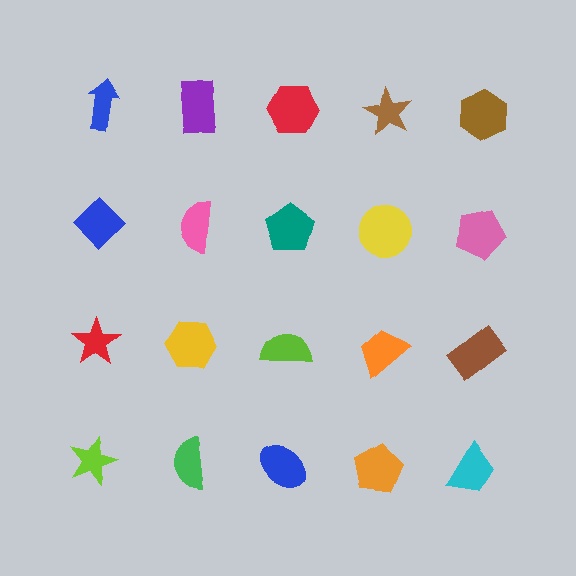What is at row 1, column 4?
A brown star.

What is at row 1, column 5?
A brown hexagon.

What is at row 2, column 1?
A blue diamond.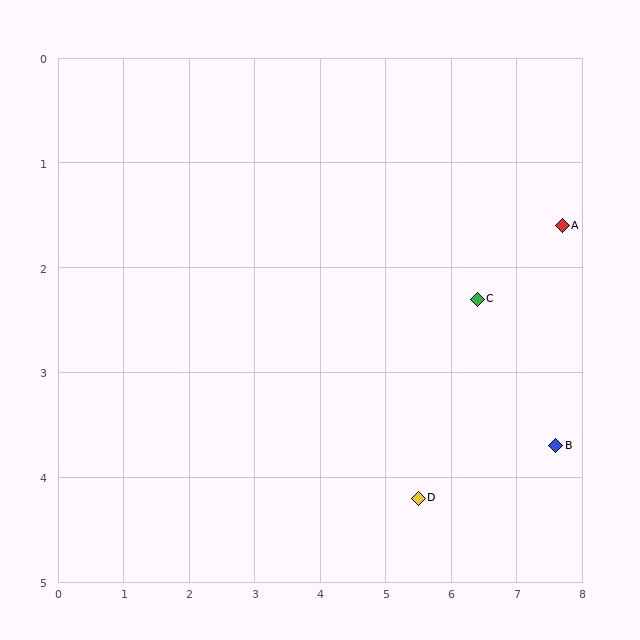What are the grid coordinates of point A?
Point A is at approximately (7.7, 1.6).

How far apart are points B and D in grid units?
Points B and D are about 2.2 grid units apart.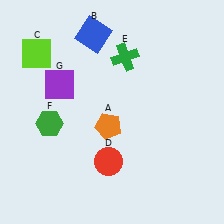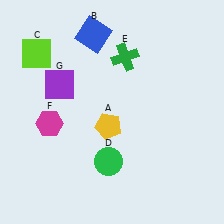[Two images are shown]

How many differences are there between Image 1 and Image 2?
There are 3 differences between the two images.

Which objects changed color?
A changed from orange to yellow. D changed from red to green. F changed from green to magenta.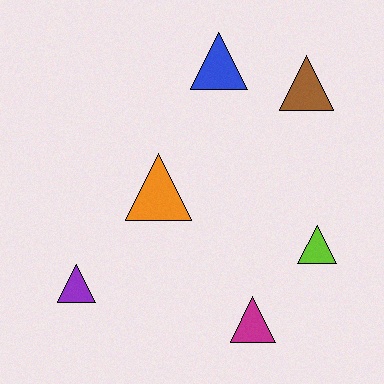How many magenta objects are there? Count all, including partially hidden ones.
There is 1 magenta object.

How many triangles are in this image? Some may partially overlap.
There are 6 triangles.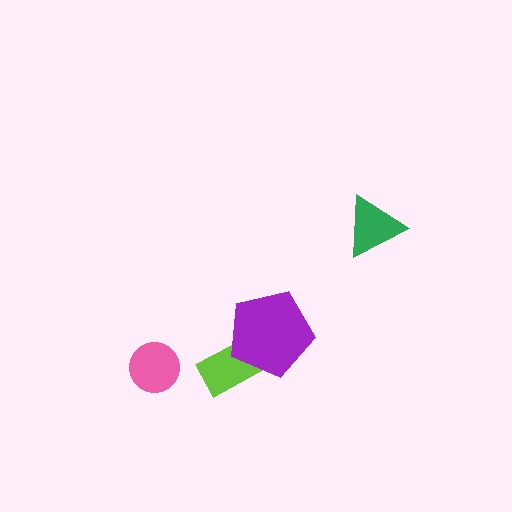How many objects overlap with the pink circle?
0 objects overlap with the pink circle.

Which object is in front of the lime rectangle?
The purple pentagon is in front of the lime rectangle.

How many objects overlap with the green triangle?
0 objects overlap with the green triangle.